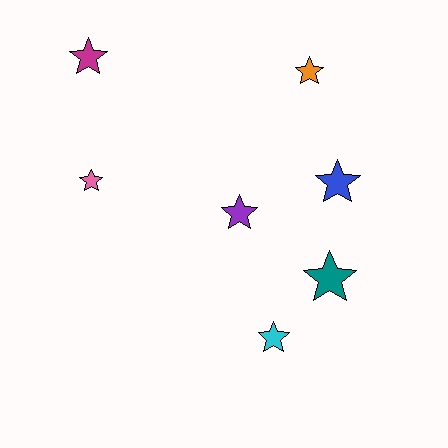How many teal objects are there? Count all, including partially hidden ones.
There is 1 teal object.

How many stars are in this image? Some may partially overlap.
There are 7 stars.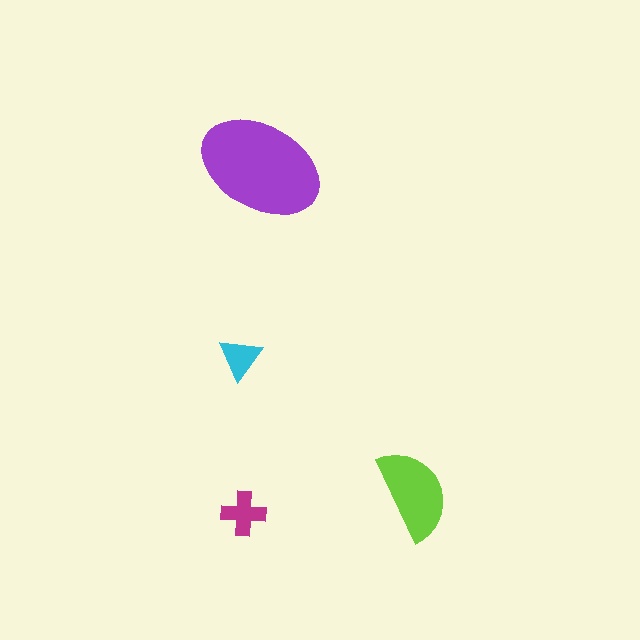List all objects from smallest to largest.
The cyan triangle, the magenta cross, the lime semicircle, the purple ellipse.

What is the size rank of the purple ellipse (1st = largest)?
1st.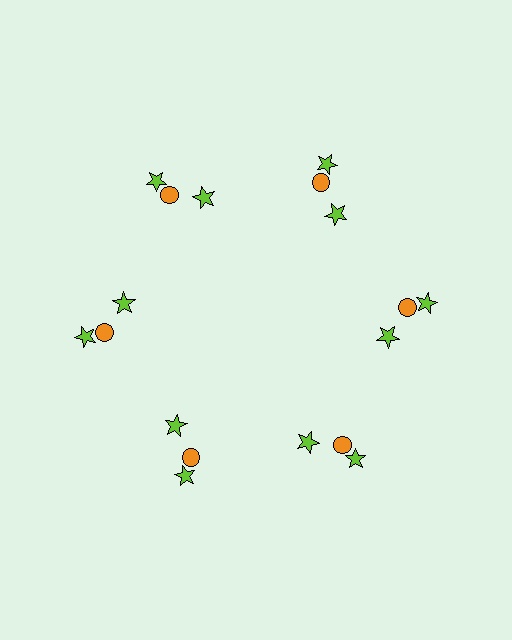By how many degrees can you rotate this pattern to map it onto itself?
The pattern maps onto itself every 60 degrees of rotation.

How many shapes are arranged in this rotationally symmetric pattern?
There are 18 shapes, arranged in 6 groups of 3.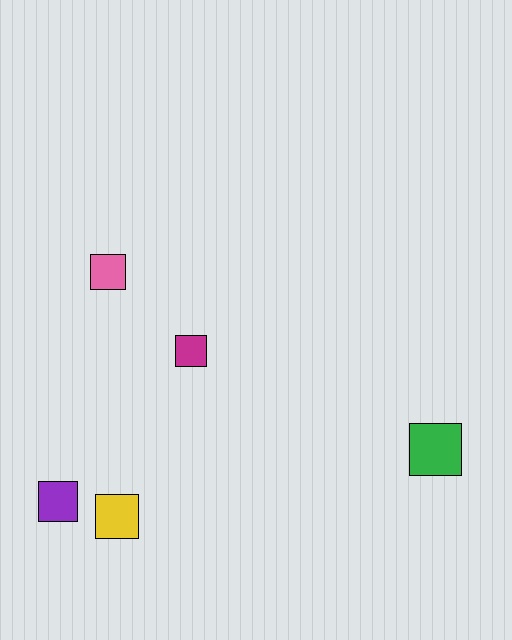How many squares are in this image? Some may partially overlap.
There are 5 squares.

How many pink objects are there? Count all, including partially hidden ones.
There is 1 pink object.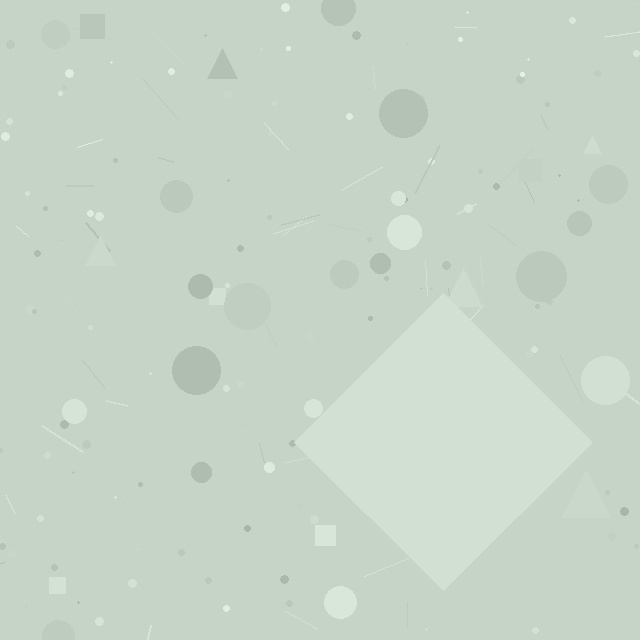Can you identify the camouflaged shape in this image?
The camouflaged shape is a diamond.